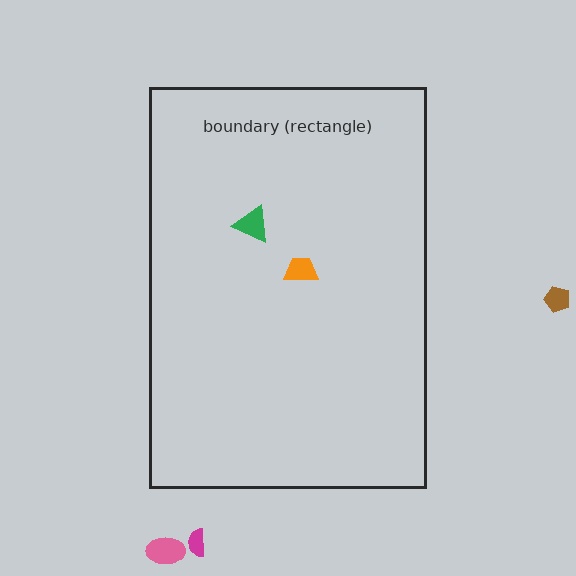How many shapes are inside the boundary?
2 inside, 3 outside.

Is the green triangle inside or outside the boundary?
Inside.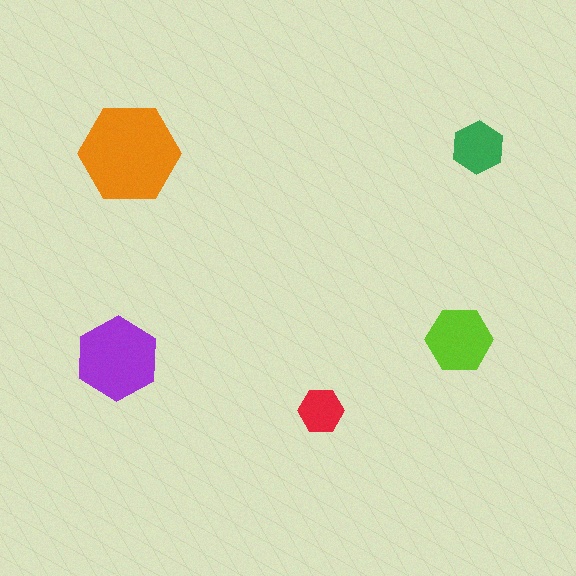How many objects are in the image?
There are 5 objects in the image.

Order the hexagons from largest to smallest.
the orange one, the purple one, the lime one, the green one, the red one.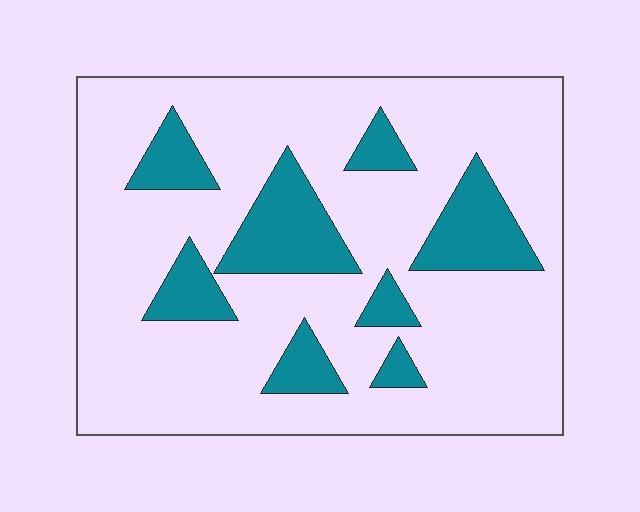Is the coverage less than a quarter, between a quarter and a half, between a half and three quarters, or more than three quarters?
Less than a quarter.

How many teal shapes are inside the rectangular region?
8.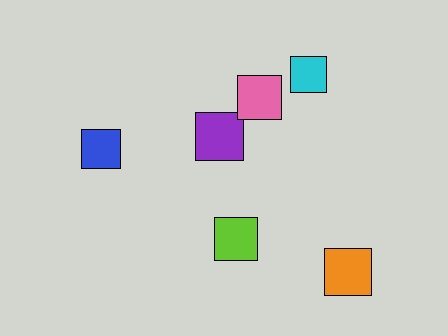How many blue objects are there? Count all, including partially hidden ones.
There is 1 blue object.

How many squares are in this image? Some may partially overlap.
There are 6 squares.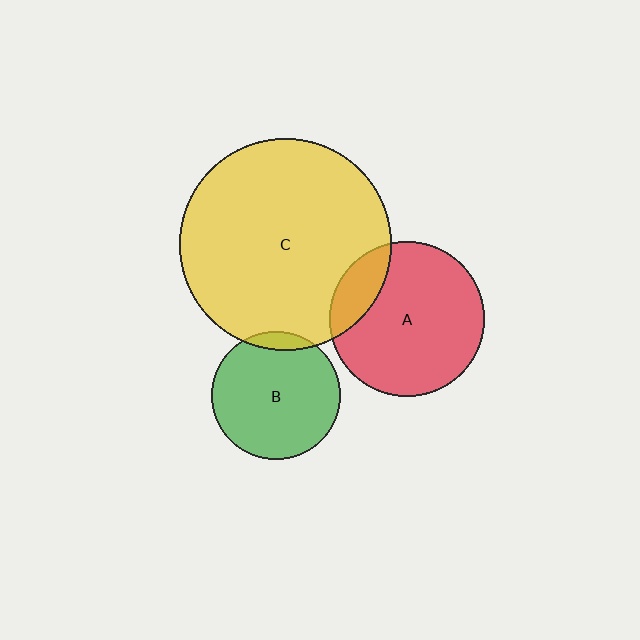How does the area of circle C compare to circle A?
Approximately 1.9 times.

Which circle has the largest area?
Circle C (yellow).